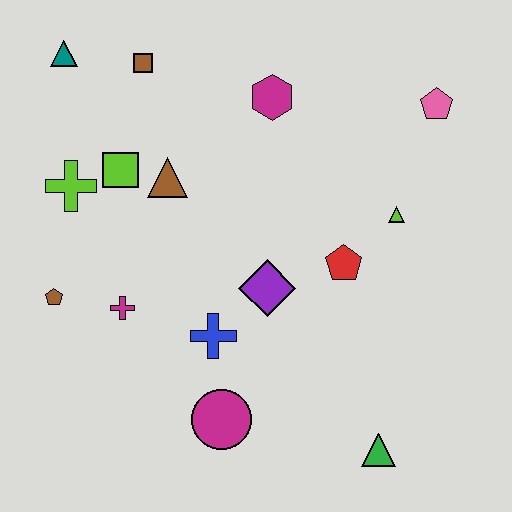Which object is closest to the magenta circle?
The blue cross is closest to the magenta circle.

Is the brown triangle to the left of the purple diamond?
Yes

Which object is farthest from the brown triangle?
The green triangle is farthest from the brown triangle.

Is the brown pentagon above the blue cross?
Yes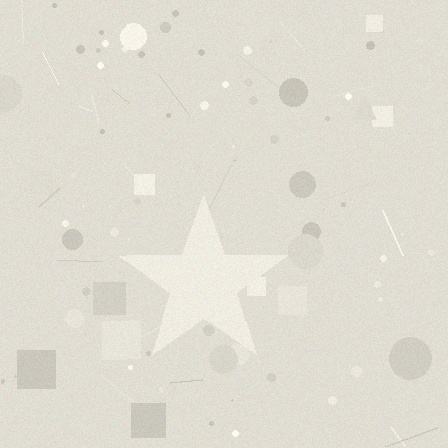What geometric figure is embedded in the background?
A star is embedded in the background.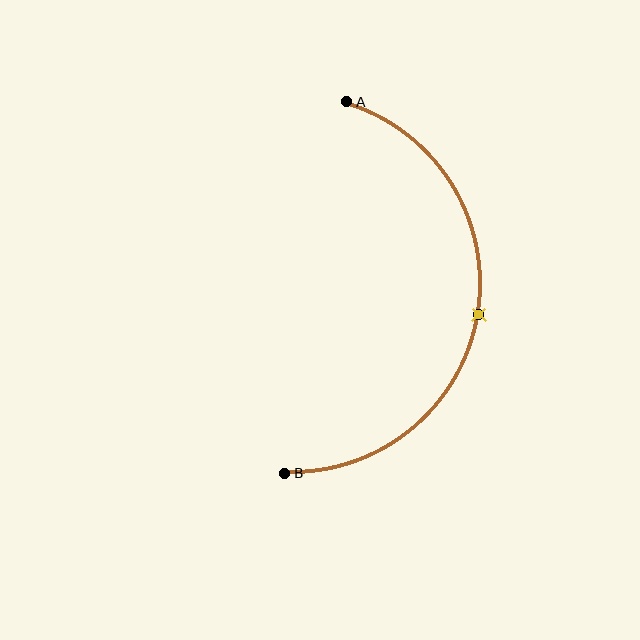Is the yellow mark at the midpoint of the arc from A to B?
Yes. The yellow mark lies on the arc at equal arc-length from both A and B — it is the arc midpoint.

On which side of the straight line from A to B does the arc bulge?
The arc bulges to the right of the straight line connecting A and B.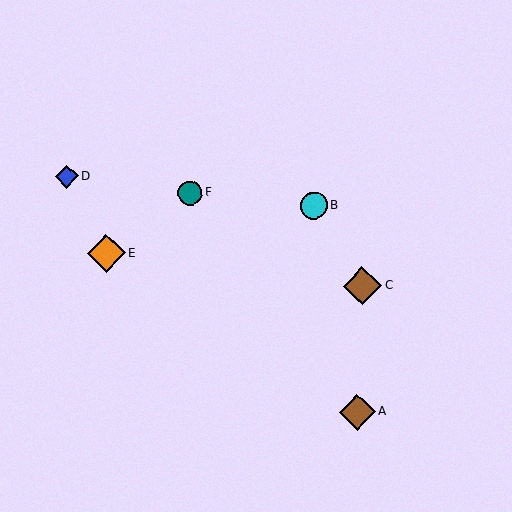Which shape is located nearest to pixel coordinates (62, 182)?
The blue diamond (labeled D) at (67, 176) is nearest to that location.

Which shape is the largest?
The orange diamond (labeled E) is the largest.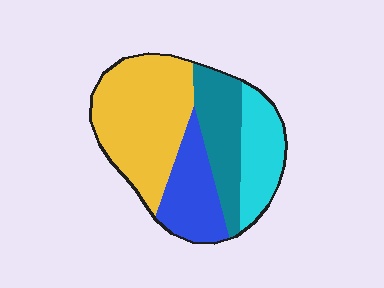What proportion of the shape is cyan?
Cyan takes up about one fifth (1/5) of the shape.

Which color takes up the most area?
Yellow, at roughly 40%.